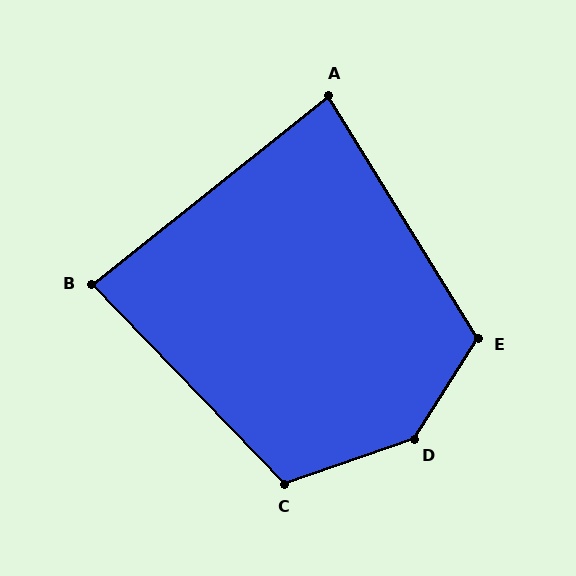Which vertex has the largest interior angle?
D, at approximately 142 degrees.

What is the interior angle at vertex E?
Approximately 116 degrees (obtuse).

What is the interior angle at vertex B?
Approximately 85 degrees (acute).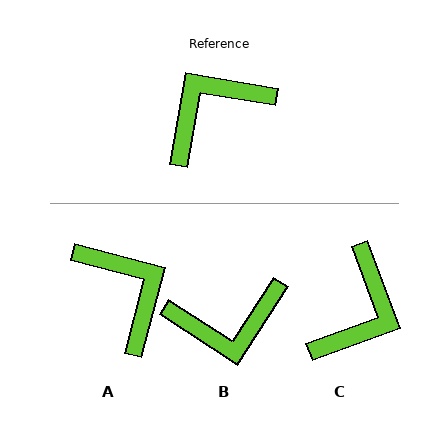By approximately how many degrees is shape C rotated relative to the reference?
Approximately 150 degrees clockwise.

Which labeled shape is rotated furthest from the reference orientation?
B, about 157 degrees away.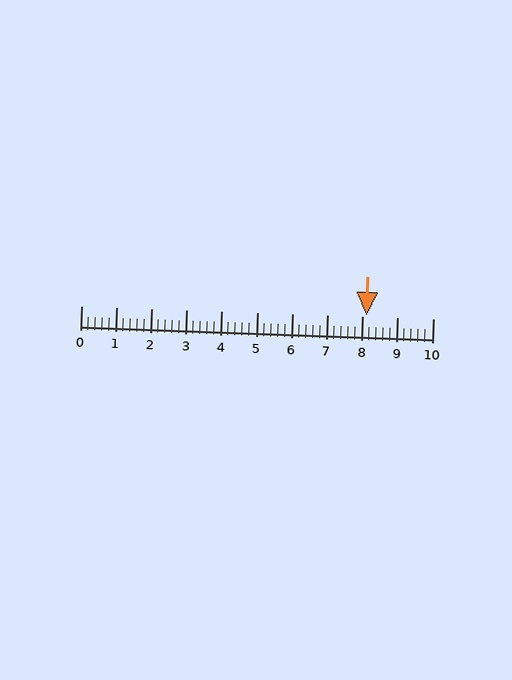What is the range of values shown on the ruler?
The ruler shows values from 0 to 10.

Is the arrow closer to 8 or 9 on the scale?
The arrow is closer to 8.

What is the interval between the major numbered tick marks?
The major tick marks are spaced 1 units apart.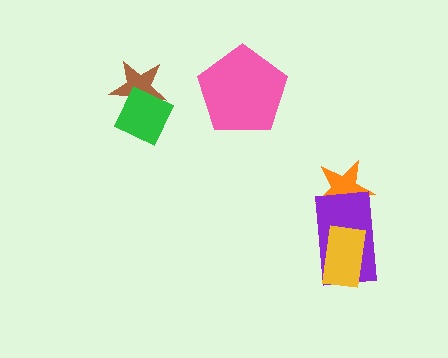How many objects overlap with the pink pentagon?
0 objects overlap with the pink pentagon.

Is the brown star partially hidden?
Yes, it is partially covered by another shape.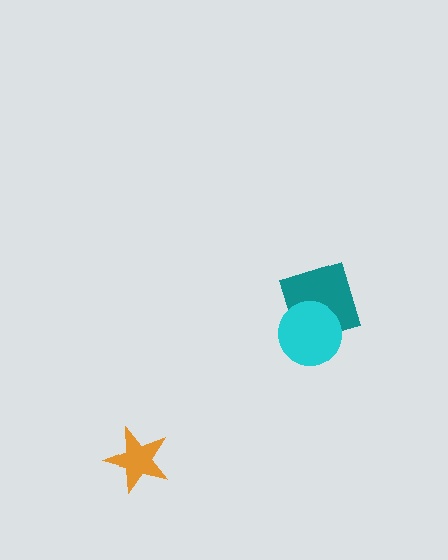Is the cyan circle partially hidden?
No, no other shape covers it.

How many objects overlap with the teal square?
1 object overlaps with the teal square.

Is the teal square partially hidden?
Yes, it is partially covered by another shape.